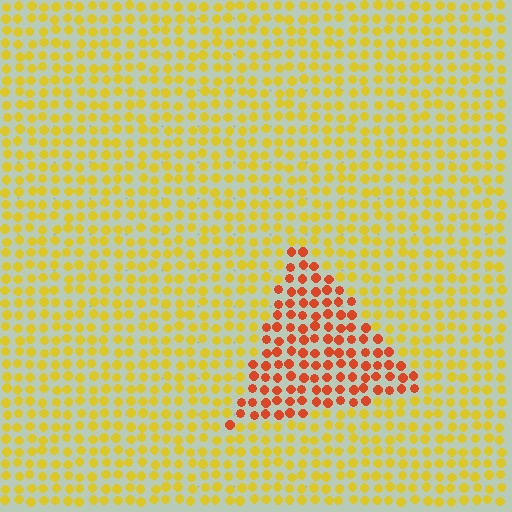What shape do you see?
I see a triangle.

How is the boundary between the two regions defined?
The boundary is defined purely by a slight shift in hue (about 43 degrees). Spacing, size, and orientation are identical on both sides.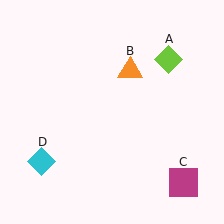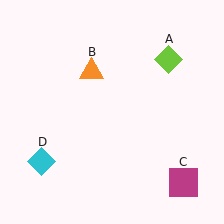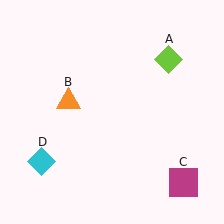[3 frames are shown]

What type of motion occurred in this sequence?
The orange triangle (object B) rotated counterclockwise around the center of the scene.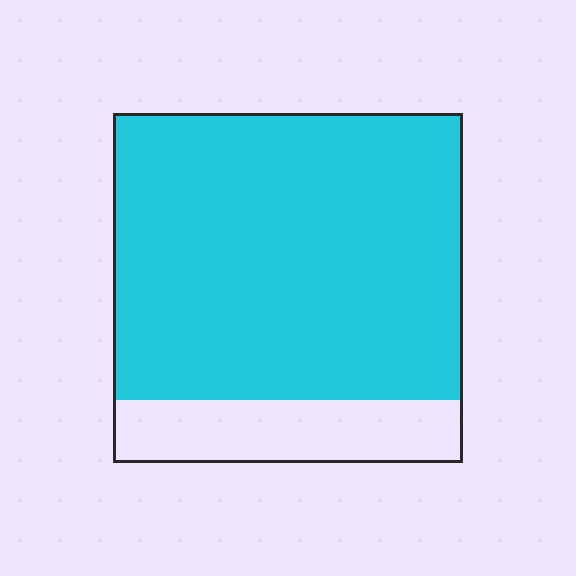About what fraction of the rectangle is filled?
About five sixths (5/6).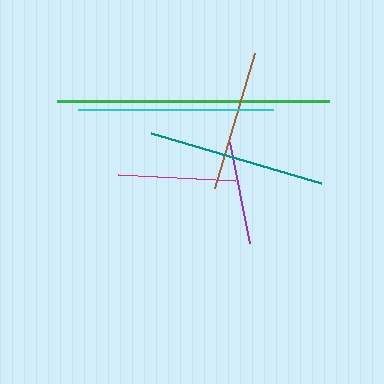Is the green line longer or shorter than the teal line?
The green line is longer than the teal line.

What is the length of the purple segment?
The purple segment is approximately 102 pixels long.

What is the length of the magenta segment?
The magenta segment is approximately 117 pixels long.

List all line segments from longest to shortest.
From longest to shortest: green, cyan, teal, brown, magenta, purple.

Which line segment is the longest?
The green line is the longest at approximately 272 pixels.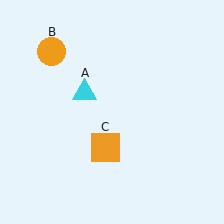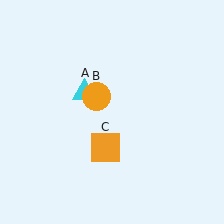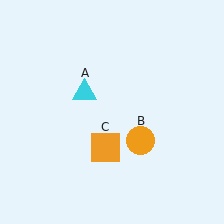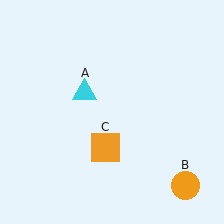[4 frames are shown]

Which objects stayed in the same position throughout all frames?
Cyan triangle (object A) and orange square (object C) remained stationary.